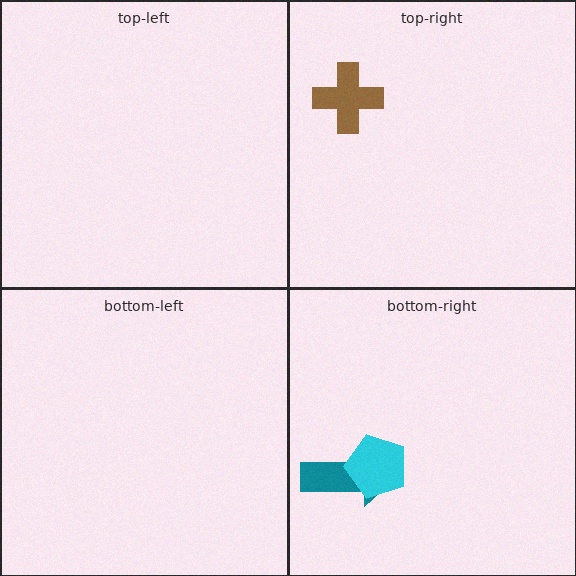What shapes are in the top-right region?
The brown cross.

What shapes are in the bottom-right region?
The teal arrow, the cyan pentagon.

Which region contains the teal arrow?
The bottom-right region.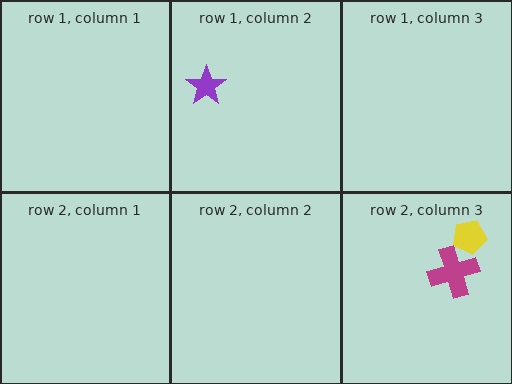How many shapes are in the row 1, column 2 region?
1.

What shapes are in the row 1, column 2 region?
The purple star.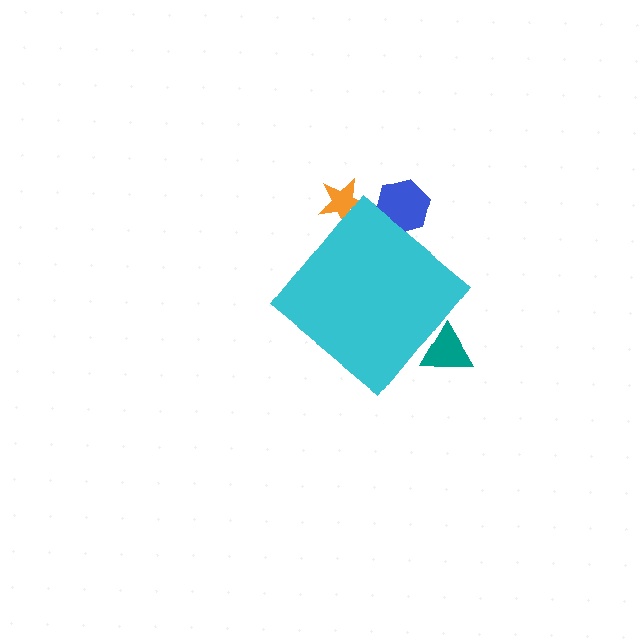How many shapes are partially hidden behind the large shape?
3 shapes are partially hidden.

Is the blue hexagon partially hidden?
Yes, the blue hexagon is partially hidden behind the cyan diamond.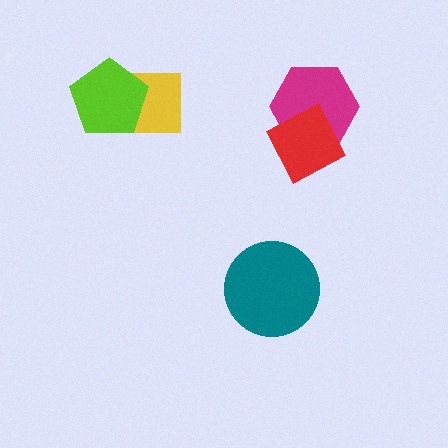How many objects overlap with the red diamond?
1 object overlaps with the red diamond.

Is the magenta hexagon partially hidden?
Yes, it is partially covered by another shape.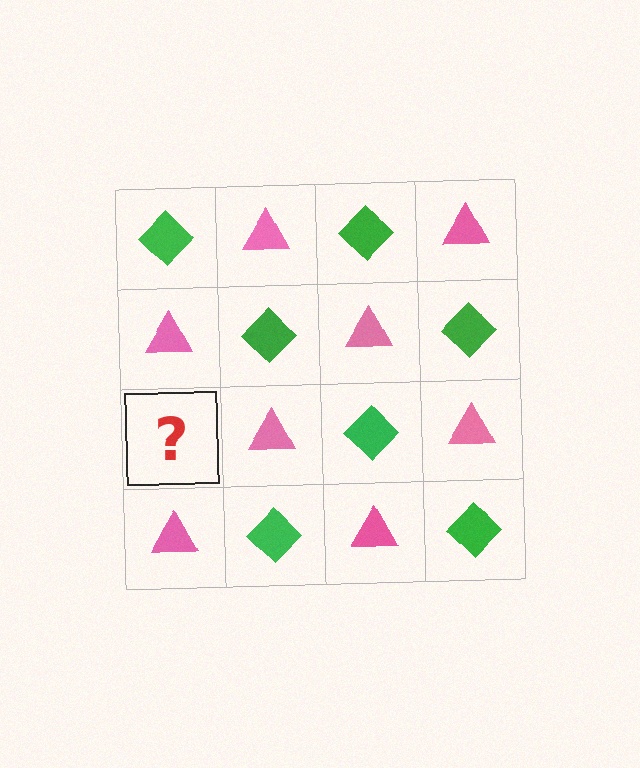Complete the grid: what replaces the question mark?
The question mark should be replaced with a green diamond.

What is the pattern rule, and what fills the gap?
The rule is that it alternates green diamond and pink triangle in a checkerboard pattern. The gap should be filled with a green diamond.